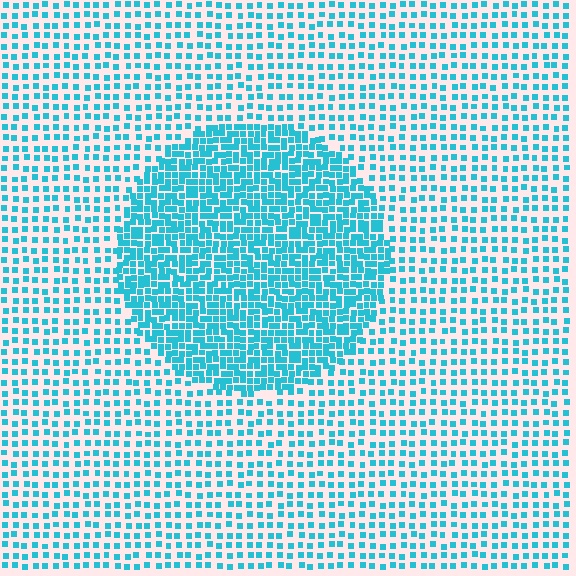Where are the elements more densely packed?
The elements are more densely packed inside the circle boundary.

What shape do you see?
I see a circle.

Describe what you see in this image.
The image contains small cyan elements arranged at two different densities. A circle-shaped region is visible where the elements are more densely packed than the surrounding area.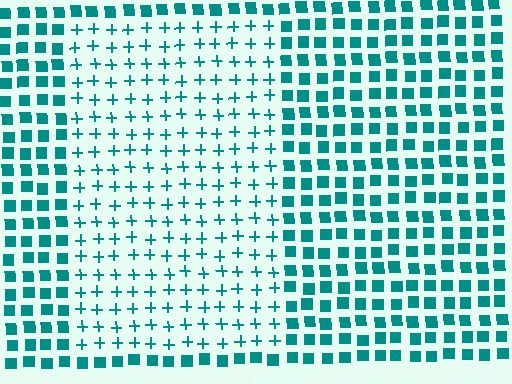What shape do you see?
I see a rectangle.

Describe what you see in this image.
The image is filled with small teal elements arranged in a uniform grid. A rectangle-shaped region contains plus signs, while the surrounding area contains squares. The boundary is defined purely by the change in element shape.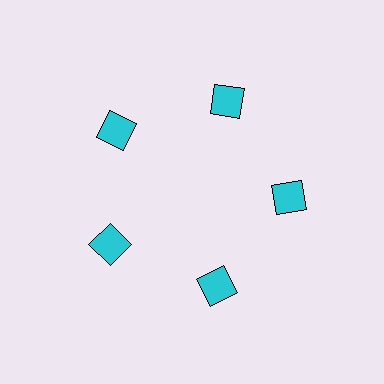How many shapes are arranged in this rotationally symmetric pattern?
There are 5 shapes, arranged in 5 groups of 1.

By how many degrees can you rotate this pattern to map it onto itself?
The pattern maps onto itself every 72 degrees of rotation.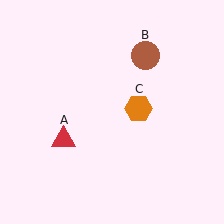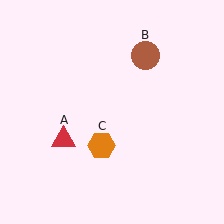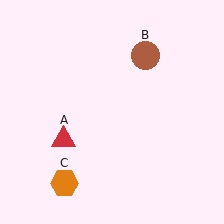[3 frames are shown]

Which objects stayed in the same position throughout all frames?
Red triangle (object A) and brown circle (object B) remained stationary.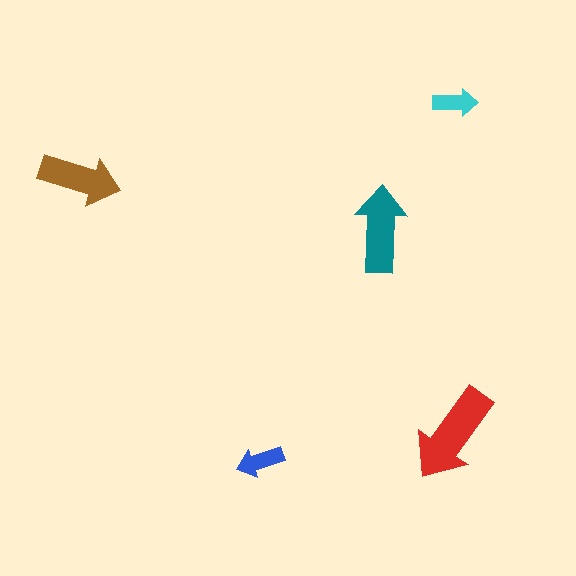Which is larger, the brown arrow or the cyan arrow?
The brown one.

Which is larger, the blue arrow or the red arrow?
The red one.